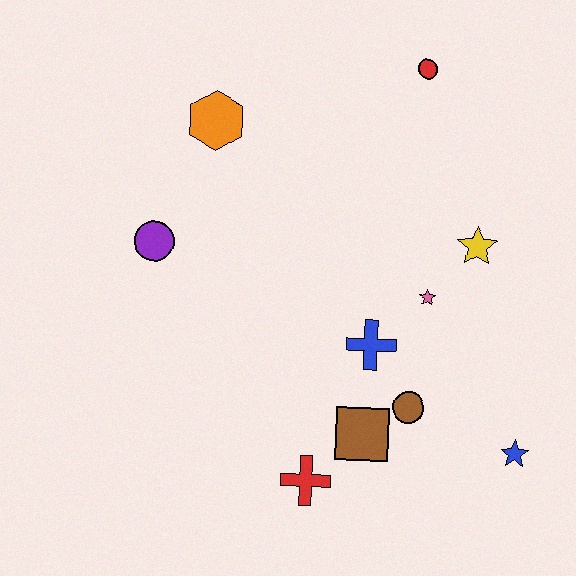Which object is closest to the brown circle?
The brown square is closest to the brown circle.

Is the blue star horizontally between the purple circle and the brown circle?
No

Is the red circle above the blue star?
Yes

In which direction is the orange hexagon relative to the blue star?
The orange hexagon is above the blue star.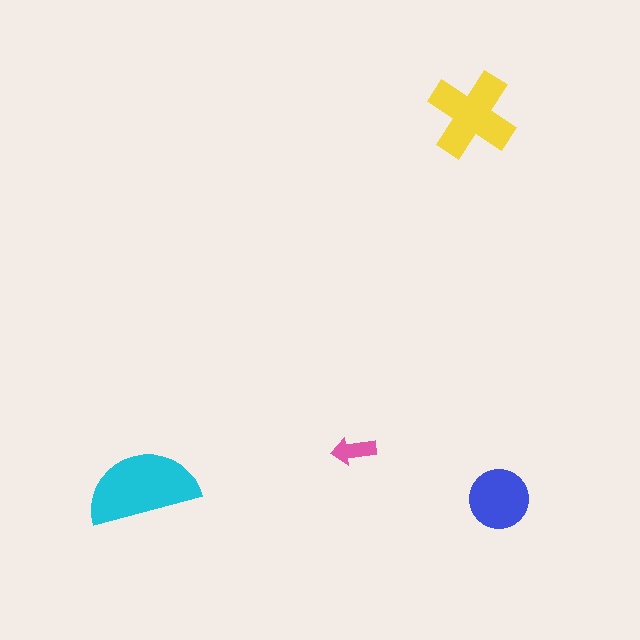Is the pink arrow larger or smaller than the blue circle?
Smaller.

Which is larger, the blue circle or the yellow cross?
The yellow cross.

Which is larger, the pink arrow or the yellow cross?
The yellow cross.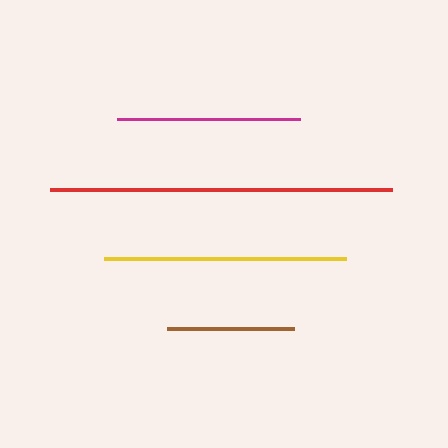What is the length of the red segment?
The red segment is approximately 342 pixels long.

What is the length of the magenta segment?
The magenta segment is approximately 183 pixels long.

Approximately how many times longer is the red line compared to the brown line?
The red line is approximately 2.7 times the length of the brown line.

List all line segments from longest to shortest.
From longest to shortest: red, yellow, magenta, brown.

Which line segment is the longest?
The red line is the longest at approximately 342 pixels.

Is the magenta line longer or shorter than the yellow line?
The yellow line is longer than the magenta line.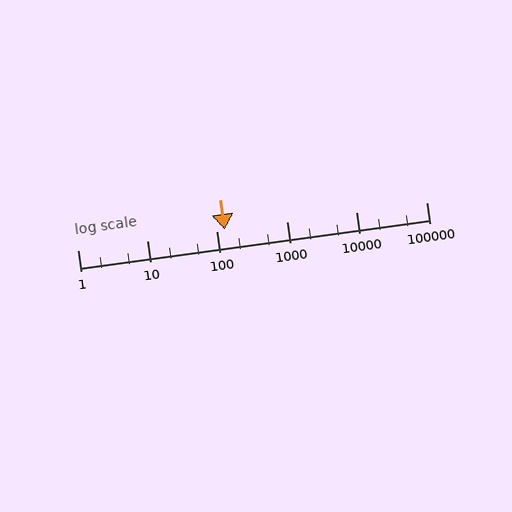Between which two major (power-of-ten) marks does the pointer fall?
The pointer is between 100 and 1000.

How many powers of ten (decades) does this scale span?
The scale spans 5 decades, from 1 to 100000.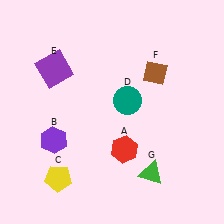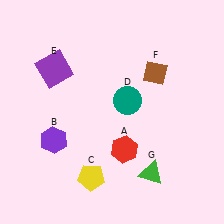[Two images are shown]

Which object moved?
The yellow pentagon (C) moved right.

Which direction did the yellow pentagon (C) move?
The yellow pentagon (C) moved right.